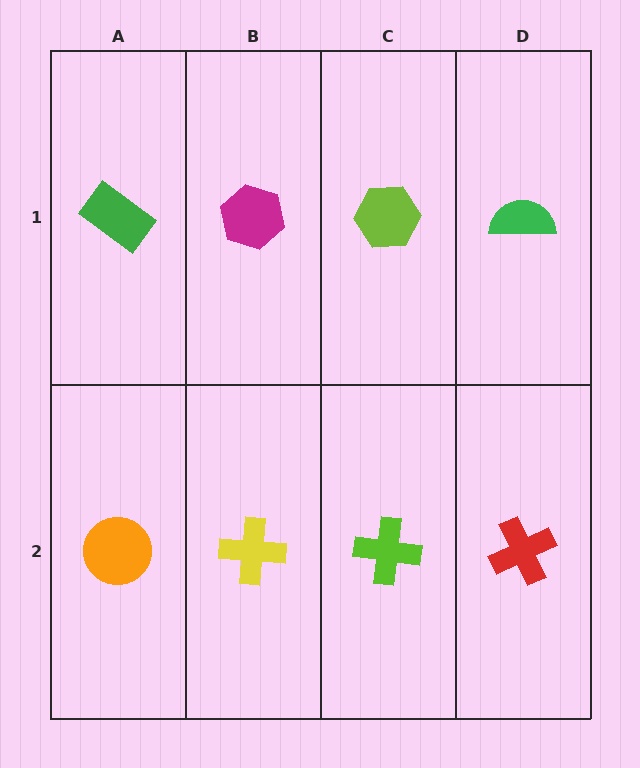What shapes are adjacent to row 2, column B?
A magenta hexagon (row 1, column B), an orange circle (row 2, column A), a lime cross (row 2, column C).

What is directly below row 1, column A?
An orange circle.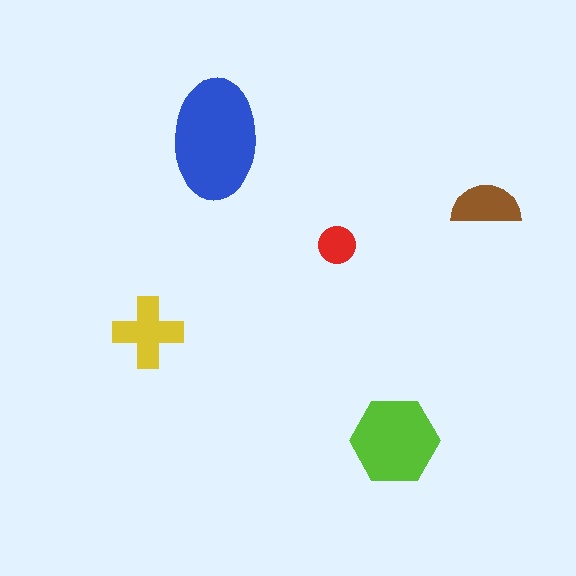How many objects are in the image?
There are 5 objects in the image.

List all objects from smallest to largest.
The red circle, the brown semicircle, the yellow cross, the lime hexagon, the blue ellipse.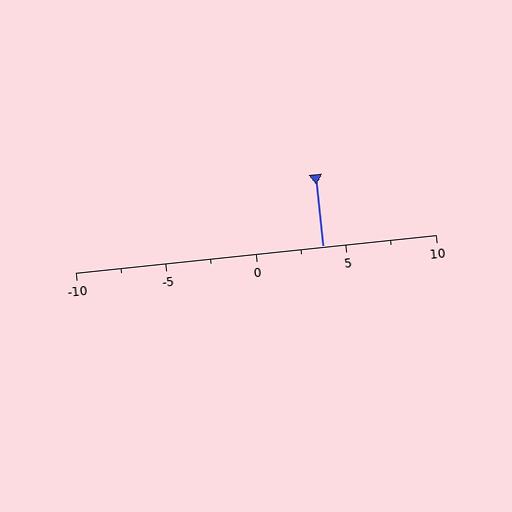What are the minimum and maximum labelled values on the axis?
The axis runs from -10 to 10.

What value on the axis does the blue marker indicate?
The marker indicates approximately 3.8.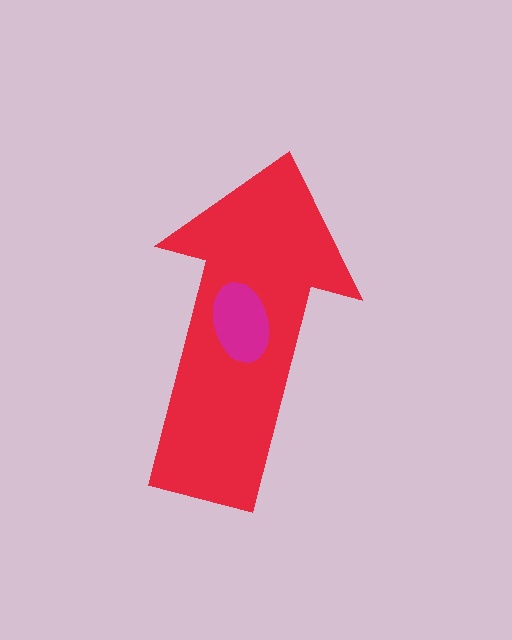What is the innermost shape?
The magenta ellipse.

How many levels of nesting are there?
2.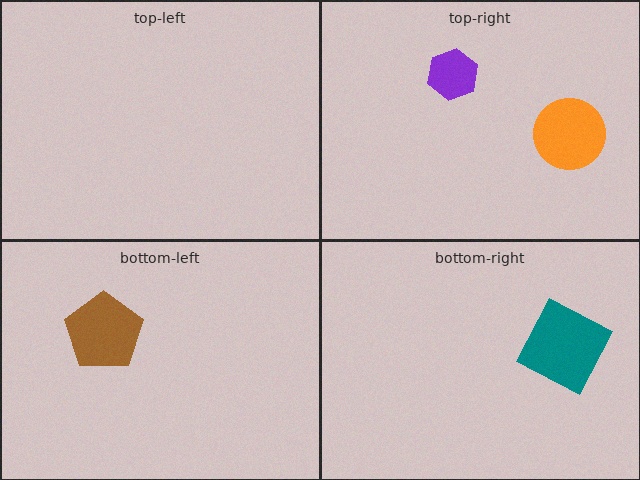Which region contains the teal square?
The bottom-right region.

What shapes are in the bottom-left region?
The brown pentagon.